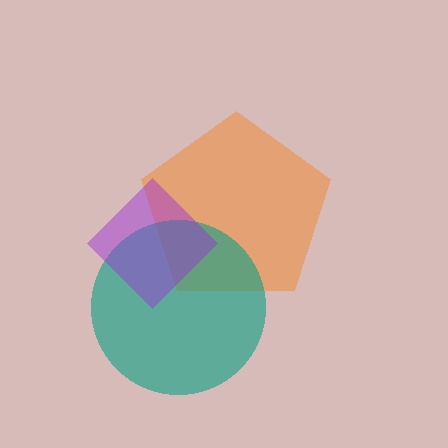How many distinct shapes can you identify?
There are 3 distinct shapes: an orange pentagon, a teal circle, a purple diamond.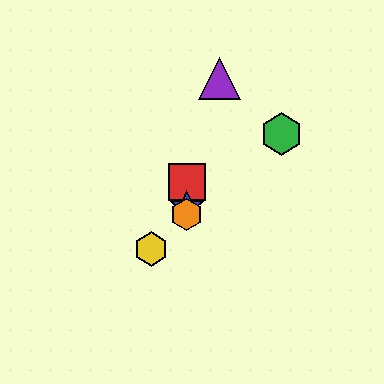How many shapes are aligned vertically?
3 shapes (the red square, the blue star, the orange hexagon) are aligned vertically.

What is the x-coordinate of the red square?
The red square is at x≈187.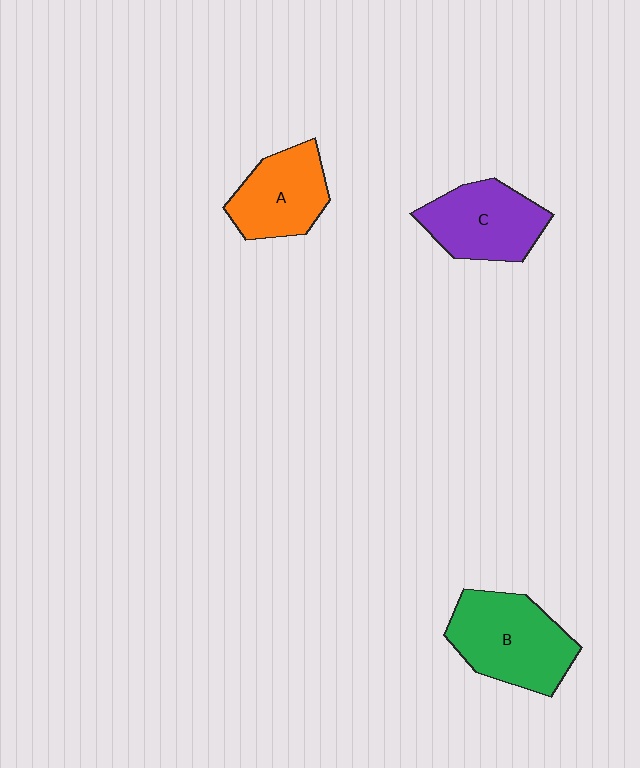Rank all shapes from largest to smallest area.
From largest to smallest: B (green), C (purple), A (orange).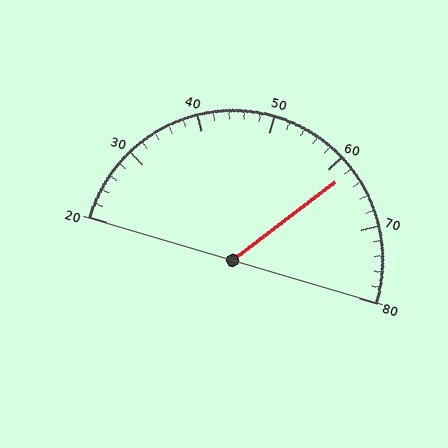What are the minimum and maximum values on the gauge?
The gauge ranges from 20 to 80.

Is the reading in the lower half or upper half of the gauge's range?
The reading is in the upper half of the range (20 to 80).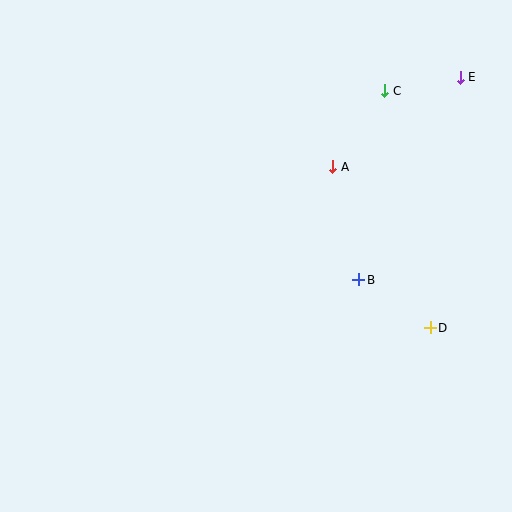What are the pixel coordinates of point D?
Point D is at (430, 328).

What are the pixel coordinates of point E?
Point E is at (460, 77).